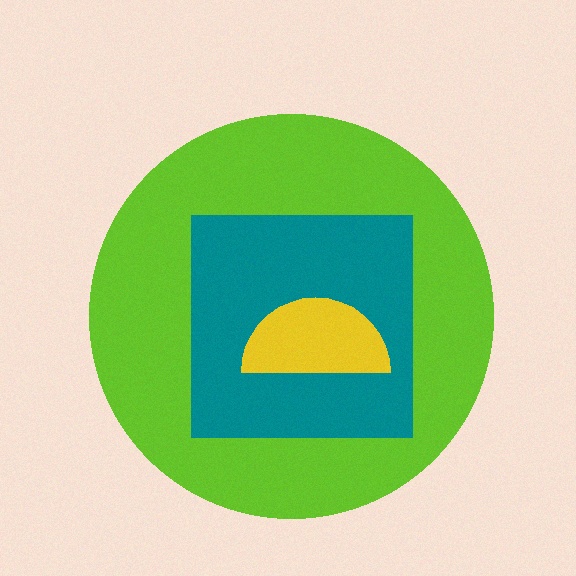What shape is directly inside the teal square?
The yellow semicircle.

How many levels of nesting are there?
3.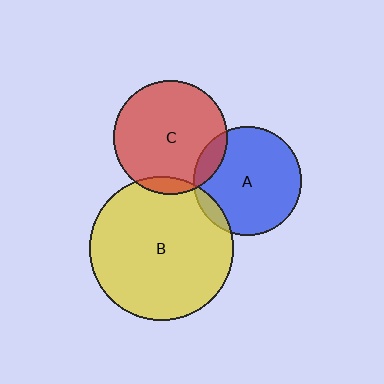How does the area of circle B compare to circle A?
Approximately 1.7 times.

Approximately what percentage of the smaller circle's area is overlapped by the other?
Approximately 5%.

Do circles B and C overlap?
Yes.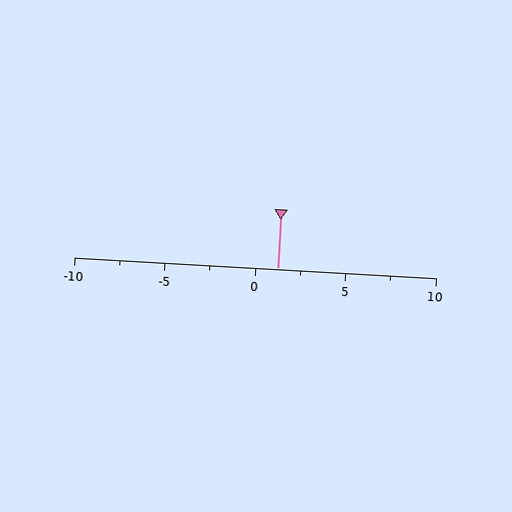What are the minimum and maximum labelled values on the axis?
The axis runs from -10 to 10.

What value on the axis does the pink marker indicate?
The marker indicates approximately 1.2.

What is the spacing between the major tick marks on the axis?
The major ticks are spaced 5 apart.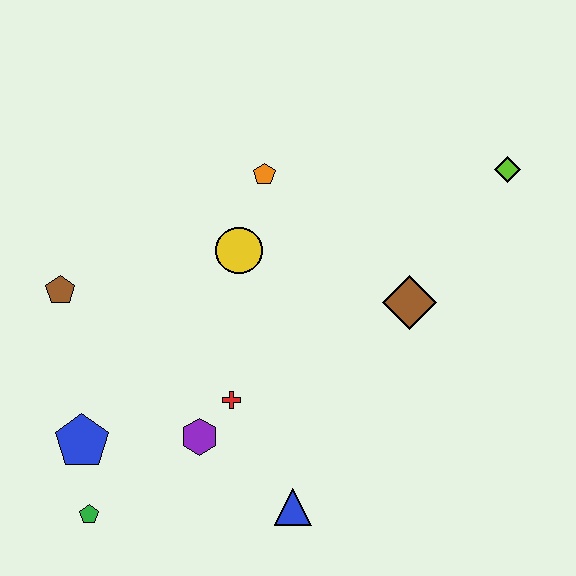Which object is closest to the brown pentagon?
The blue pentagon is closest to the brown pentagon.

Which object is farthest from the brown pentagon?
The lime diamond is farthest from the brown pentagon.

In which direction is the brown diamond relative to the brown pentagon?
The brown diamond is to the right of the brown pentagon.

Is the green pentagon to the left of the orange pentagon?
Yes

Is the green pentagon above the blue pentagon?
No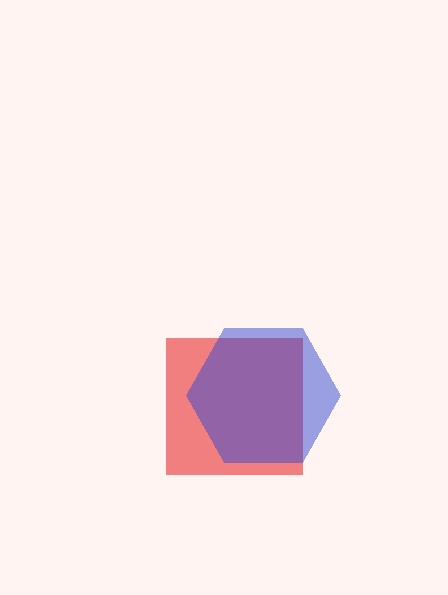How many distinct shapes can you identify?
There are 2 distinct shapes: a red square, a blue hexagon.